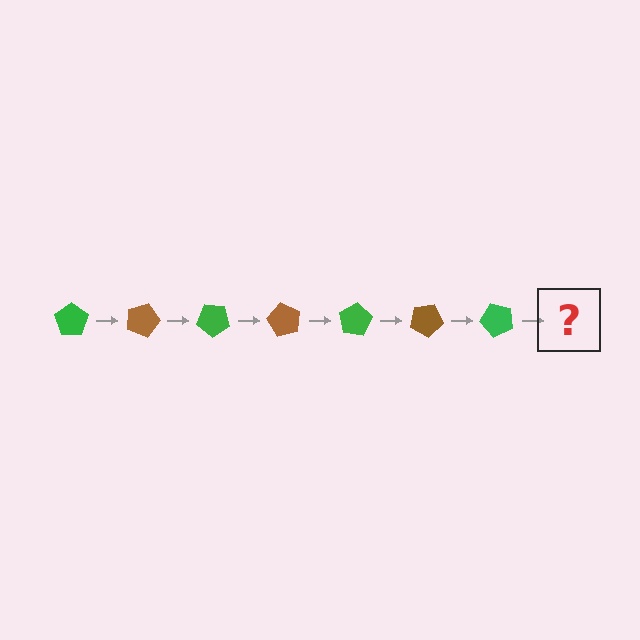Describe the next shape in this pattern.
It should be a brown pentagon, rotated 140 degrees from the start.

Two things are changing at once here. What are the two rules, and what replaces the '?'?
The two rules are that it rotates 20 degrees each step and the color cycles through green and brown. The '?' should be a brown pentagon, rotated 140 degrees from the start.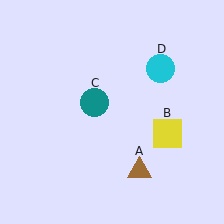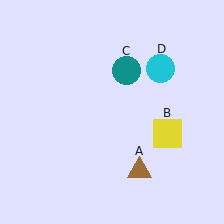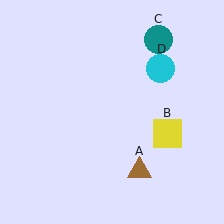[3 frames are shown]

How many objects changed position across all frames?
1 object changed position: teal circle (object C).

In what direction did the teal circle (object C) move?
The teal circle (object C) moved up and to the right.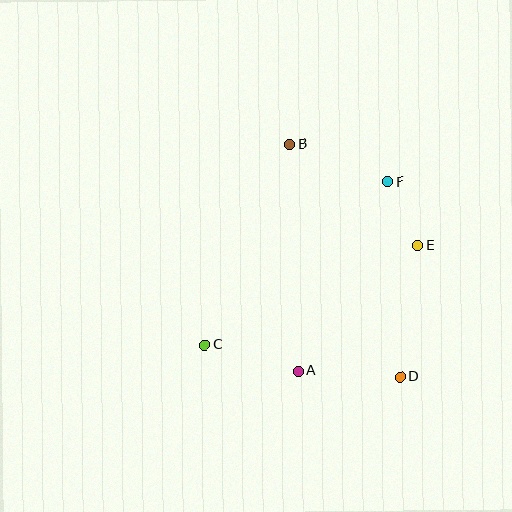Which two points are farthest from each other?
Points B and D are farthest from each other.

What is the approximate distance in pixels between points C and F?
The distance between C and F is approximately 245 pixels.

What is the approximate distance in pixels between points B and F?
The distance between B and F is approximately 105 pixels.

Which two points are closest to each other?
Points E and F are closest to each other.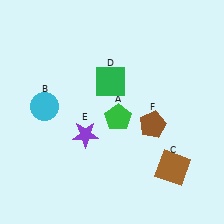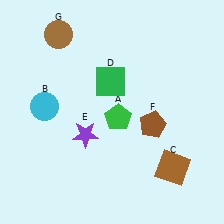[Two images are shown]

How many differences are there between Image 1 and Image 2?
There is 1 difference between the two images.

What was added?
A brown circle (G) was added in Image 2.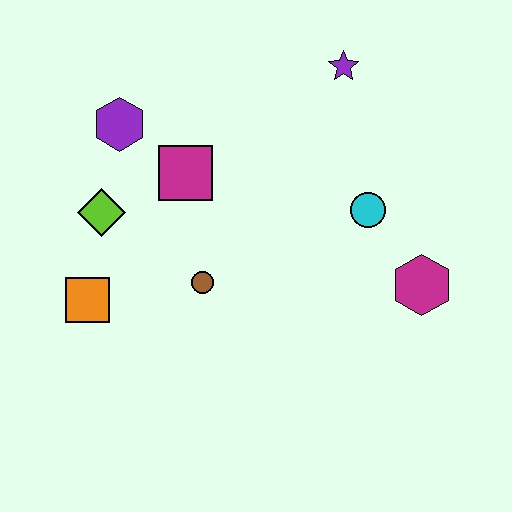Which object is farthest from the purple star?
The orange square is farthest from the purple star.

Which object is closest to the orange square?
The lime diamond is closest to the orange square.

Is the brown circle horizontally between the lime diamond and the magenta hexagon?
Yes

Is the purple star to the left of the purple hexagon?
No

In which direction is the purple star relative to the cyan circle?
The purple star is above the cyan circle.